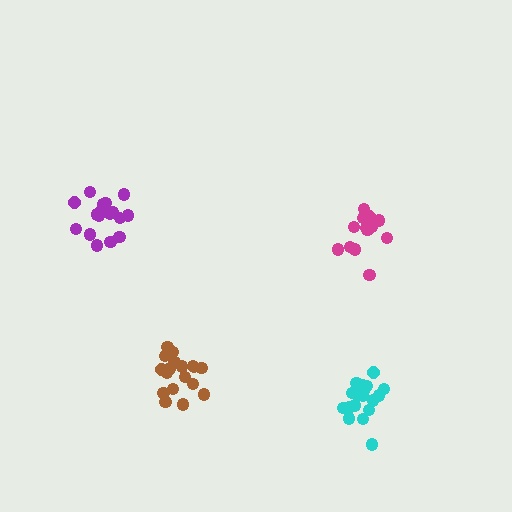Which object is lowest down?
The cyan cluster is bottommost.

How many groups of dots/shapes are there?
There are 4 groups.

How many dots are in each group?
Group 1: 19 dots, Group 2: 19 dots, Group 3: 14 dots, Group 4: 18 dots (70 total).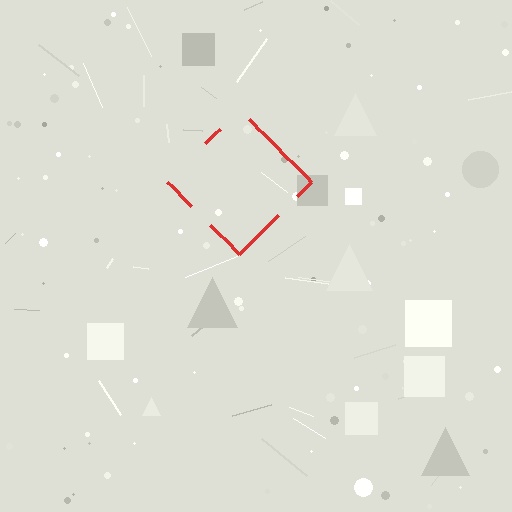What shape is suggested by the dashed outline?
The dashed outline suggests a diamond.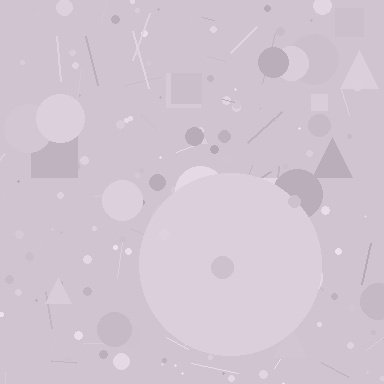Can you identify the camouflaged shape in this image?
The camouflaged shape is a circle.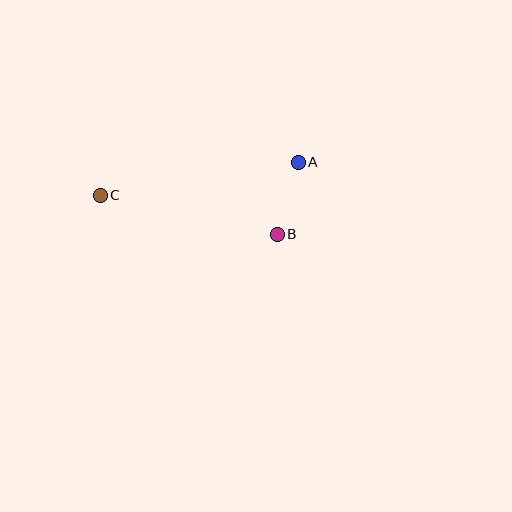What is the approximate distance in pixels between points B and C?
The distance between B and C is approximately 181 pixels.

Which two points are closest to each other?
Points A and B are closest to each other.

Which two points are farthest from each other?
Points A and C are farthest from each other.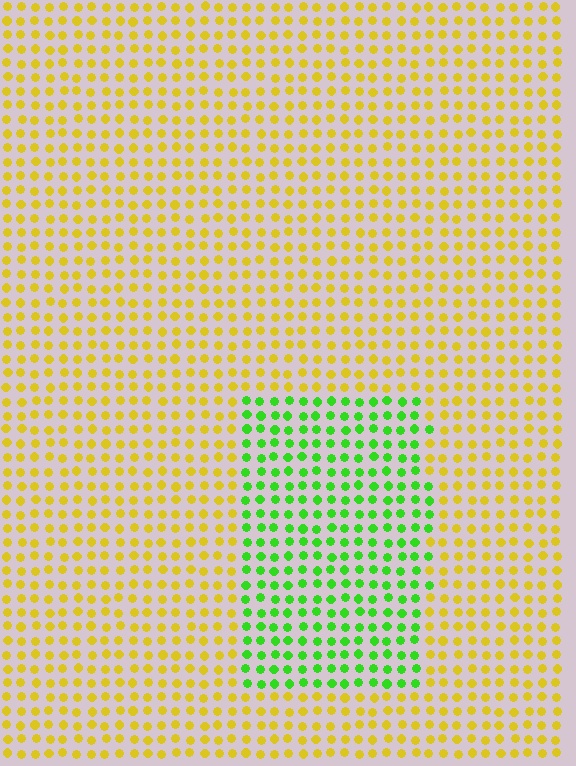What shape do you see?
I see a rectangle.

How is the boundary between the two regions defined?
The boundary is defined purely by a slight shift in hue (about 61 degrees). Spacing, size, and orientation are identical on both sides.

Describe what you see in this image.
The image is filled with small yellow elements in a uniform arrangement. A rectangle-shaped region is visible where the elements are tinted to a slightly different hue, forming a subtle color boundary.